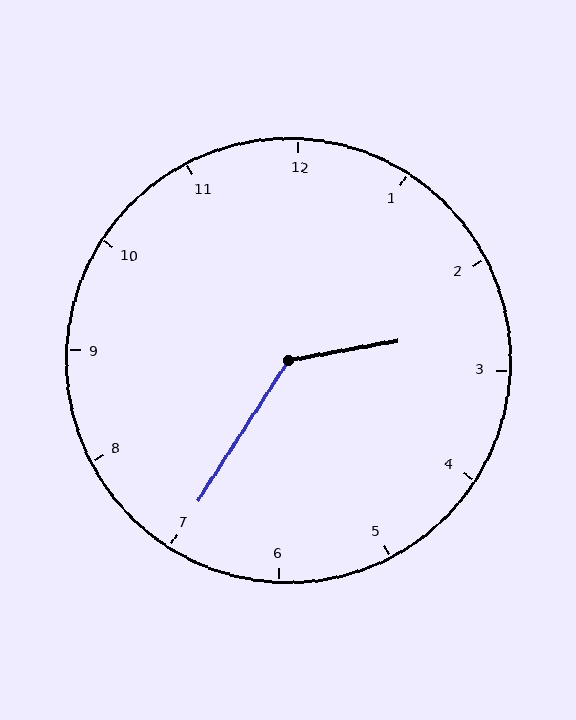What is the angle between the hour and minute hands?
Approximately 132 degrees.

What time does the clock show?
2:35.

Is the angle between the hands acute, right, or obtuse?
It is obtuse.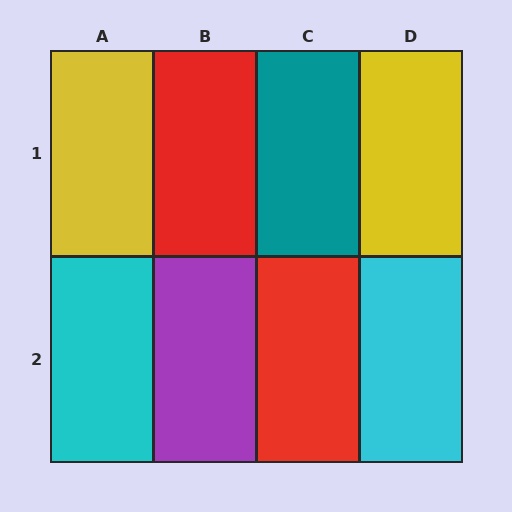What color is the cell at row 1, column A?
Yellow.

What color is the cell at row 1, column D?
Yellow.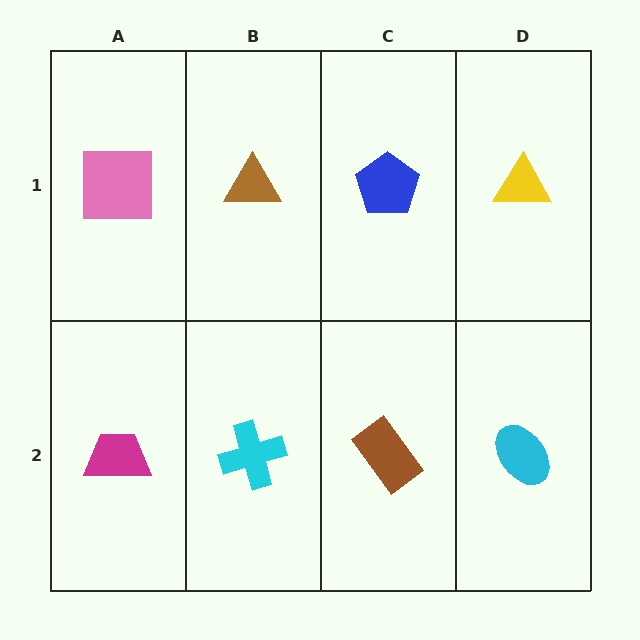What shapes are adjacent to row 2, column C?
A blue pentagon (row 1, column C), a cyan cross (row 2, column B), a cyan ellipse (row 2, column D).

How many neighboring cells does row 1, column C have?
3.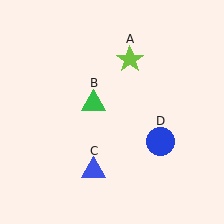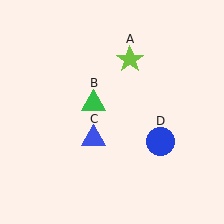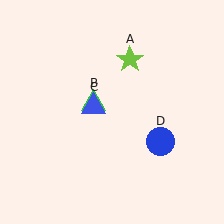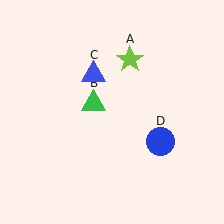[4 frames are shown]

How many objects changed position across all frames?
1 object changed position: blue triangle (object C).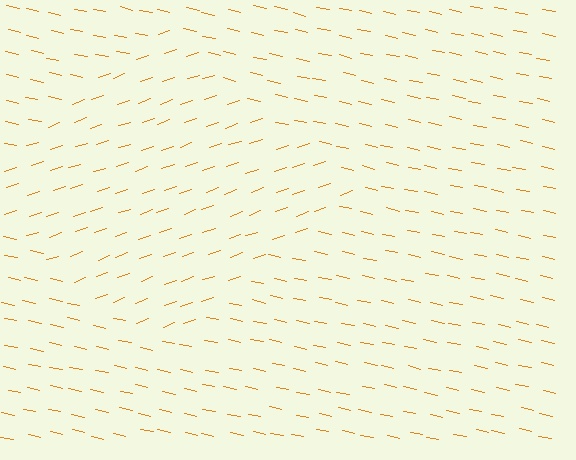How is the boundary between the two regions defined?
The boundary is defined purely by a change in line orientation (approximately 31 degrees difference). All lines are the same color and thickness.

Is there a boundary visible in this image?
Yes, there is a texture boundary formed by a change in line orientation.